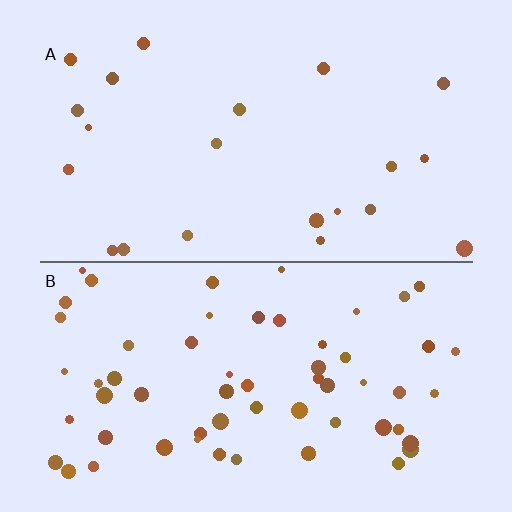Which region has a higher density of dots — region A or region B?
B (the bottom).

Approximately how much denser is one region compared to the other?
Approximately 2.7× — region B over region A.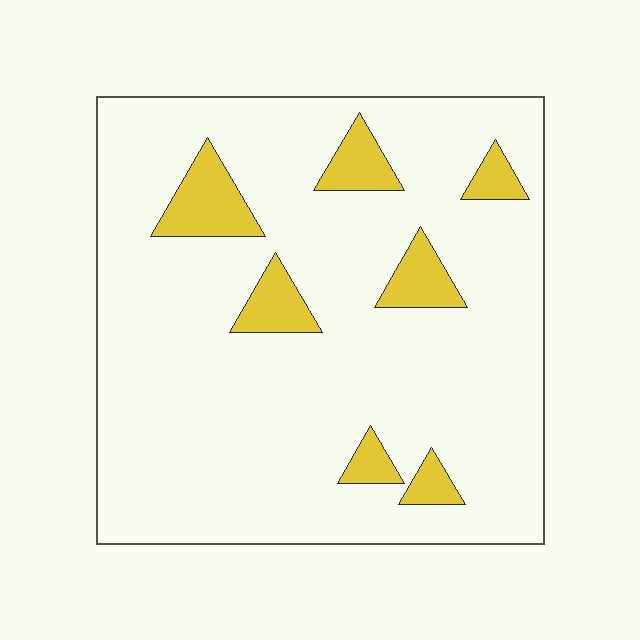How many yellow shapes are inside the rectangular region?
7.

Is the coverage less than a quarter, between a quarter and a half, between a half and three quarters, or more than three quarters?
Less than a quarter.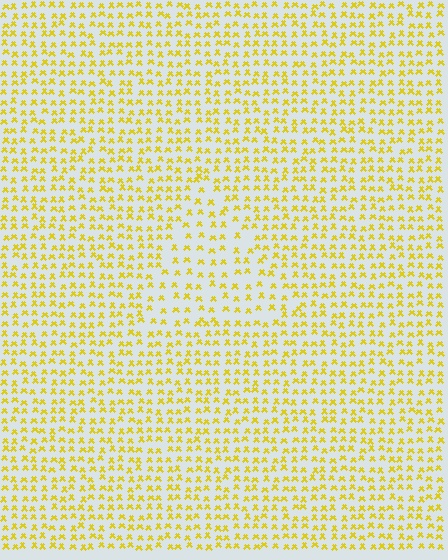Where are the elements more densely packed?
The elements are more densely packed outside the triangle boundary.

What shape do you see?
I see a triangle.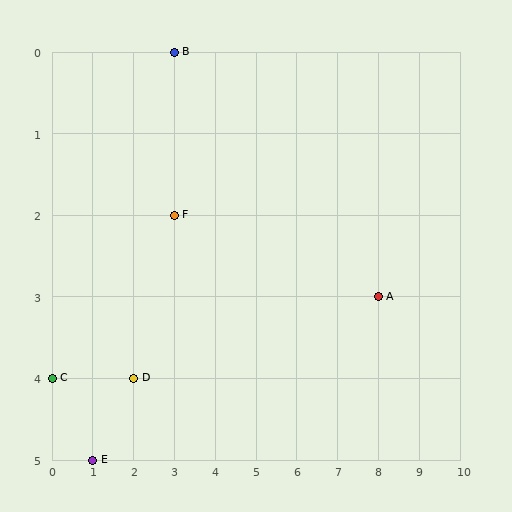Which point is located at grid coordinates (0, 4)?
Point C is at (0, 4).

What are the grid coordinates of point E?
Point E is at grid coordinates (1, 5).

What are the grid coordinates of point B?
Point B is at grid coordinates (3, 0).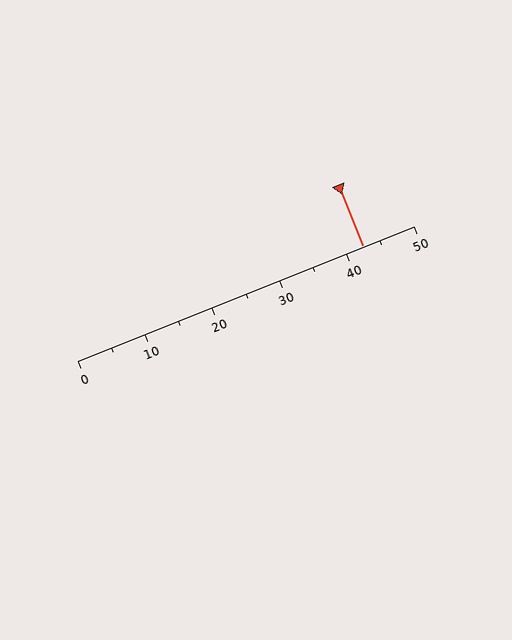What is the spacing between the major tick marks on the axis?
The major ticks are spaced 10 apart.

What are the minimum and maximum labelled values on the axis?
The axis runs from 0 to 50.